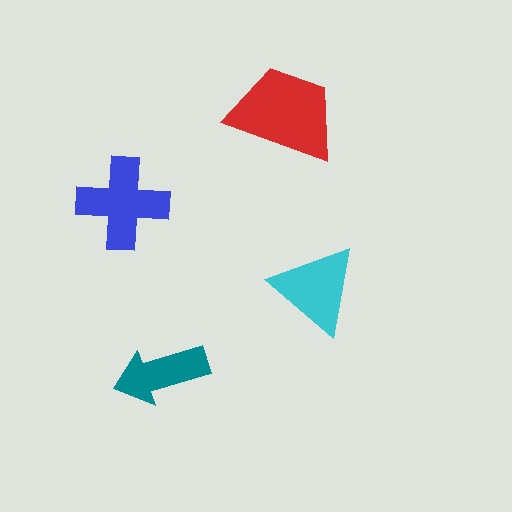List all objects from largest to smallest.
The red trapezoid, the blue cross, the cyan triangle, the teal arrow.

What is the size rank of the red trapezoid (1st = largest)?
1st.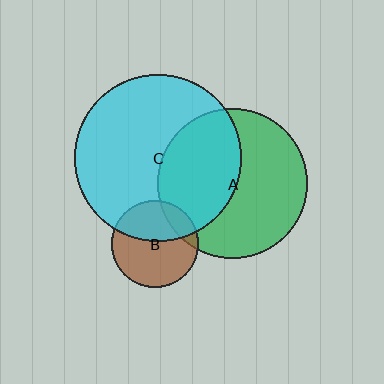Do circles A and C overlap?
Yes.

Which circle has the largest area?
Circle C (cyan).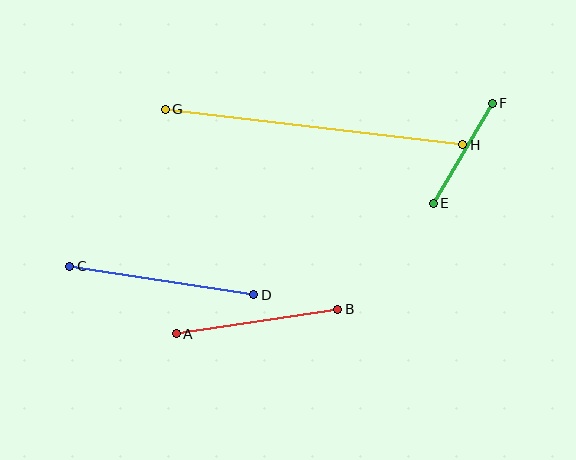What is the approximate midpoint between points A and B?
The midpoint is at approximately (257, 321) pixels.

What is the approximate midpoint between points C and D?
The midpoint is at approximately (162, 280) pixels.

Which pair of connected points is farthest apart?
Points G and H are farthest apart.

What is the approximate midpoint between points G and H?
The midpoint is at approximately (314, 127) pixels.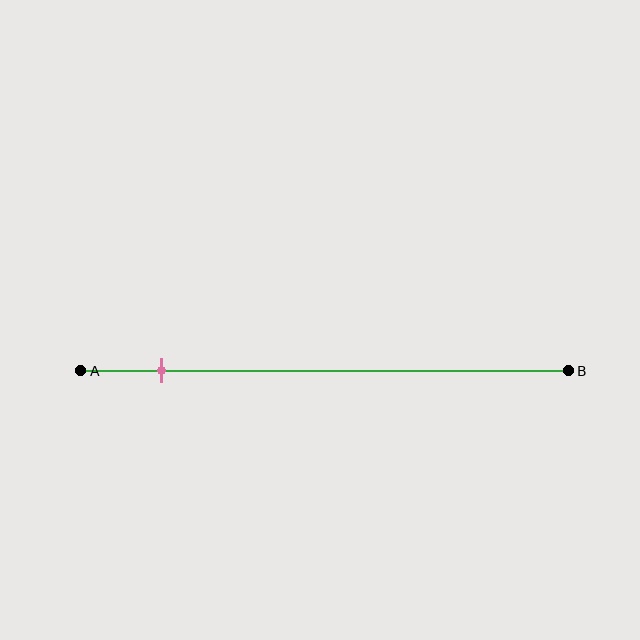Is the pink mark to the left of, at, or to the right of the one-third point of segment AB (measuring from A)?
The pink mark is to the left of the one-third point of segment AB.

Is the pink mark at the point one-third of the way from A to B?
No, the mark is at about 15% from A, not at the 33% one-third point.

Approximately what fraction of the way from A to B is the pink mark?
The pink mark is approximately 15% of the way from A to B.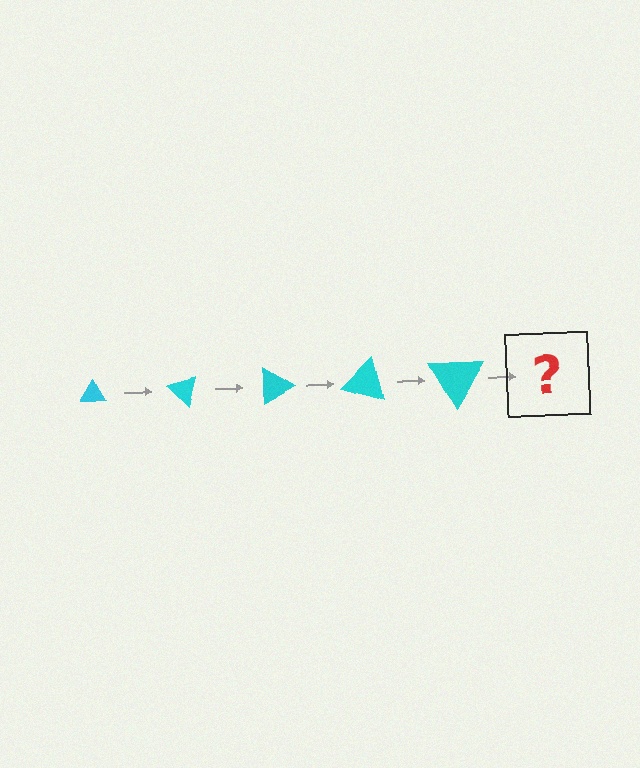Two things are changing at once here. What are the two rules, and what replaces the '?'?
The two rules are that the triangle grows larger each step and it rotates 45 degrees each step. The '?' should be a triangle, larger than the previous one and rotated 225 degrees from the start.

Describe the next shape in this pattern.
It should be a triangle, larger than the previous one and rotated 225 degrees from the start.